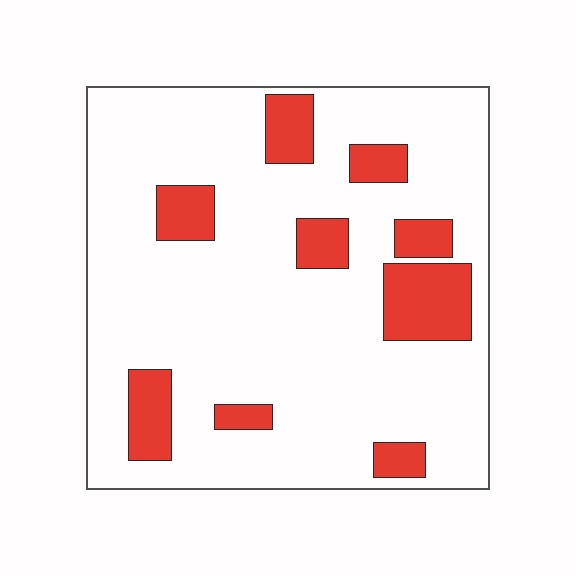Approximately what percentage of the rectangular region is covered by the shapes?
Approximately 15%.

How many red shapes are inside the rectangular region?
9.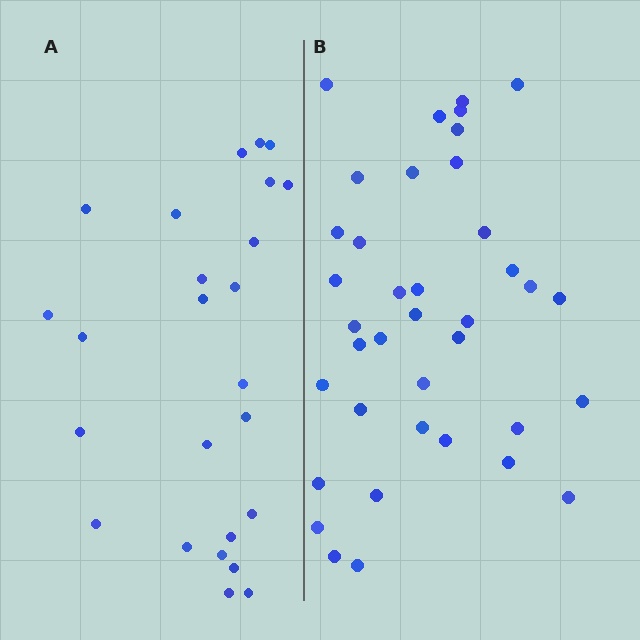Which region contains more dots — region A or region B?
Region B (the right region) has more dots.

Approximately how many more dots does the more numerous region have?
Region B has approximately 15 more dots than region A.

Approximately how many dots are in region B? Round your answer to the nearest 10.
About 40 dots. (The exact count is 38, which rounds to 40.)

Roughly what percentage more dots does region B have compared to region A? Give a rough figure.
About 50% more.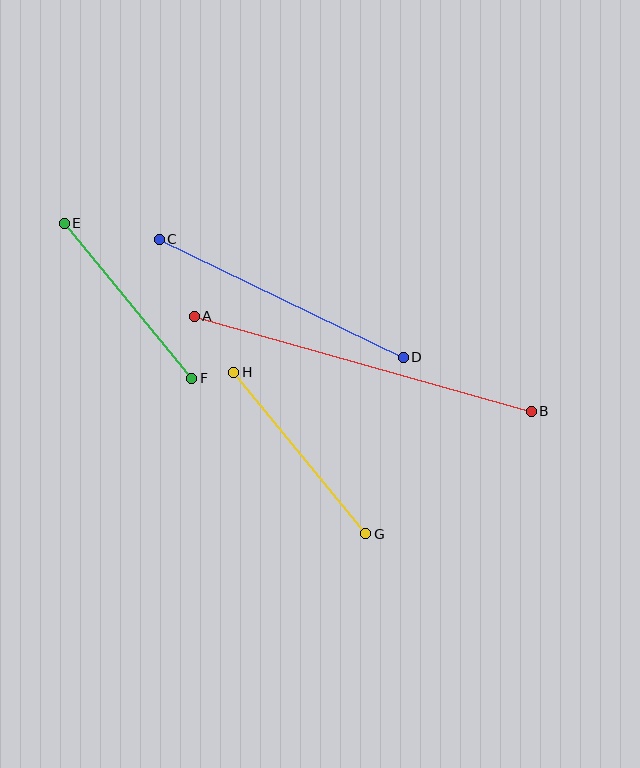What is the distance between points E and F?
The distance is approximately 201 pixels.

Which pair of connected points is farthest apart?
Points A and B are farthest apart.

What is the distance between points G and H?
The distance is approximately 209 pixels.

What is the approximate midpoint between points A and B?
The midpoint is at approximately (363, 364) pixels.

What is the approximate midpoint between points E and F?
The midpoint is at approximately (128, 301) pixels.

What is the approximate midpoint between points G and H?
The midpoint is at approximately (300, 453) pixels.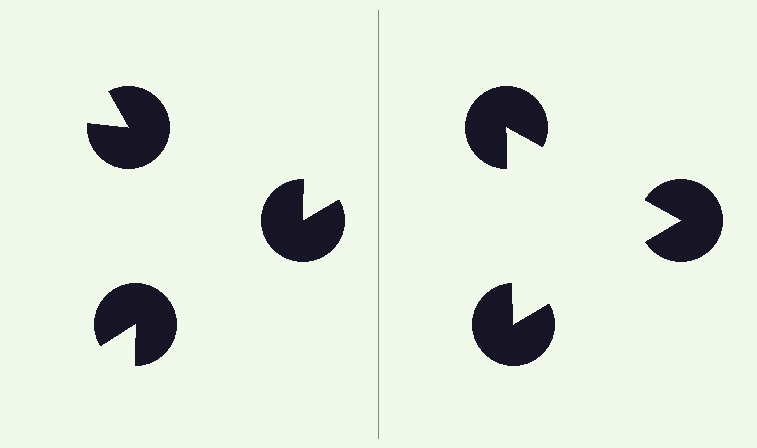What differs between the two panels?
The pac-man discs are positioned identically on both sides; only the wedge orientations differ. On the right they align to a triangle; on the left they are misaligned.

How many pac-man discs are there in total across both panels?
6 — 3 on each side.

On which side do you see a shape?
An illusory triangle appears on the right side. On the left side the wedge cuts are rotated, so no coherent shape forms.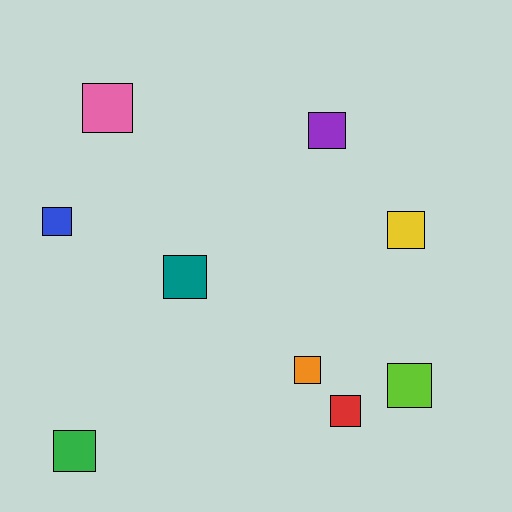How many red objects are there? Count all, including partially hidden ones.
There is 1 red object.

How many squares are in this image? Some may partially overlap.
There are 9 squares.